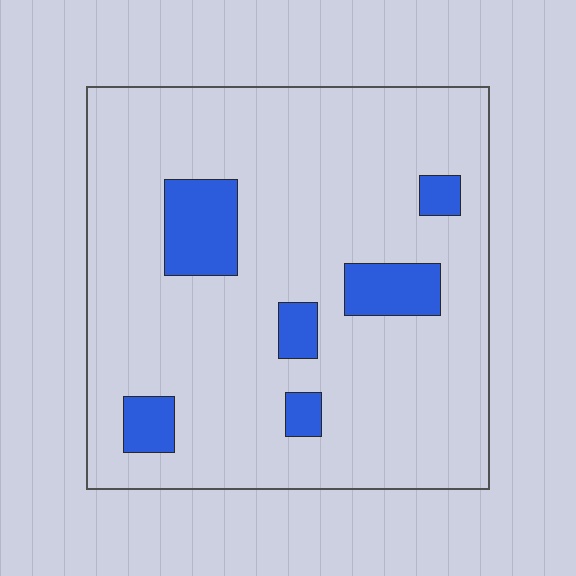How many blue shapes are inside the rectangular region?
6.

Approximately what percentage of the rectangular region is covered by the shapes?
Approximately 15%.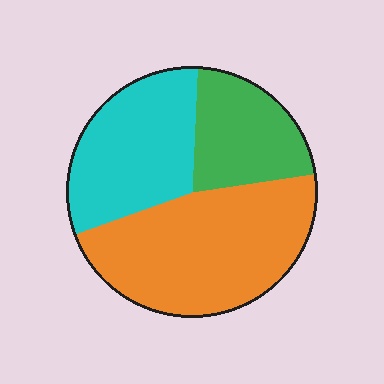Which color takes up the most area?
Orange, at roughly 45%.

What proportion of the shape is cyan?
Cyan covers about 30% of the shape.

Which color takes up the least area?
Green, at roughly 20%.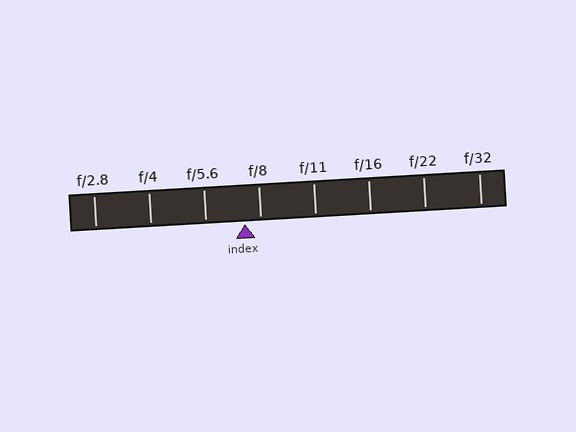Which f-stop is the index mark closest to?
The index mark is closest to f/8.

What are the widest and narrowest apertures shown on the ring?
The widest aperture shown is f/2.8 and the narrowest is f/32.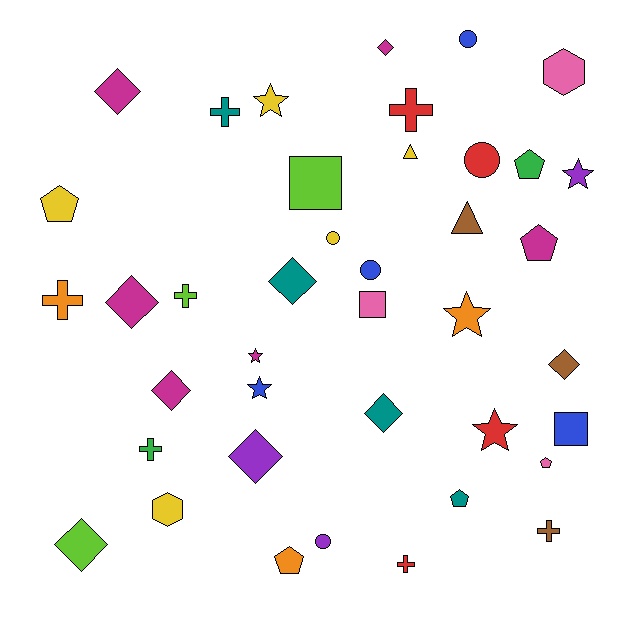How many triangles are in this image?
There are 2 triangles.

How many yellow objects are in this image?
There are 5 yellow objects.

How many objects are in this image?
There are 40 objects.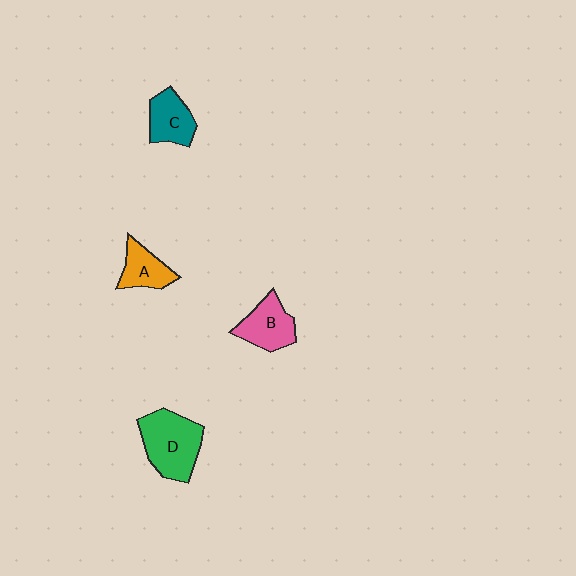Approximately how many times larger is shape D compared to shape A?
Approximately 1.8 times.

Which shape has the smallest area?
Shape A (orange).